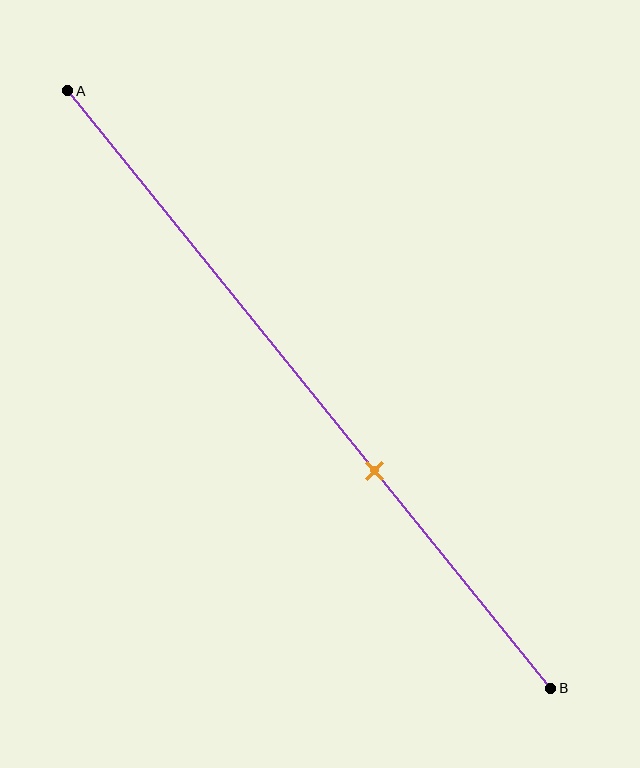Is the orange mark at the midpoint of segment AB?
No, the mark is at about 65% from A, not at the 50% midpoint.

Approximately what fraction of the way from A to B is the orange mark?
The orange mark is approximately 65% of the way from A to B.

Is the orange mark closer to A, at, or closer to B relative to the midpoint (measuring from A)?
The orange mark is closer to point B than the midpoint of segment AB.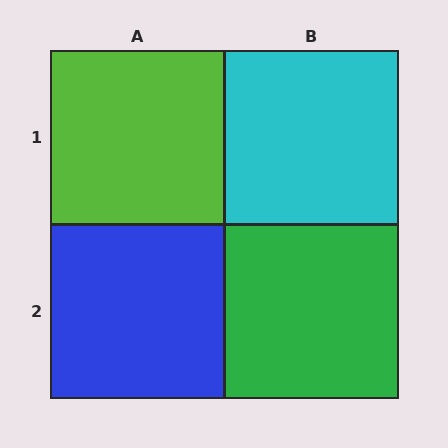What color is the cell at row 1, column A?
Lime.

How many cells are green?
1 cell is green.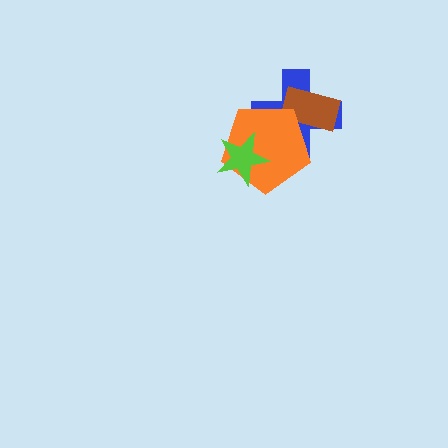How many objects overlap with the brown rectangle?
2 objects overlap with the brown rectangle.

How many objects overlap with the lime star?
1 object overlaps with the lime star.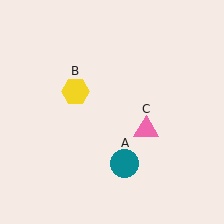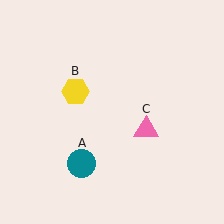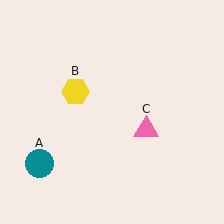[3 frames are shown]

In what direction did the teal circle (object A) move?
The teal circle (object A) moved left.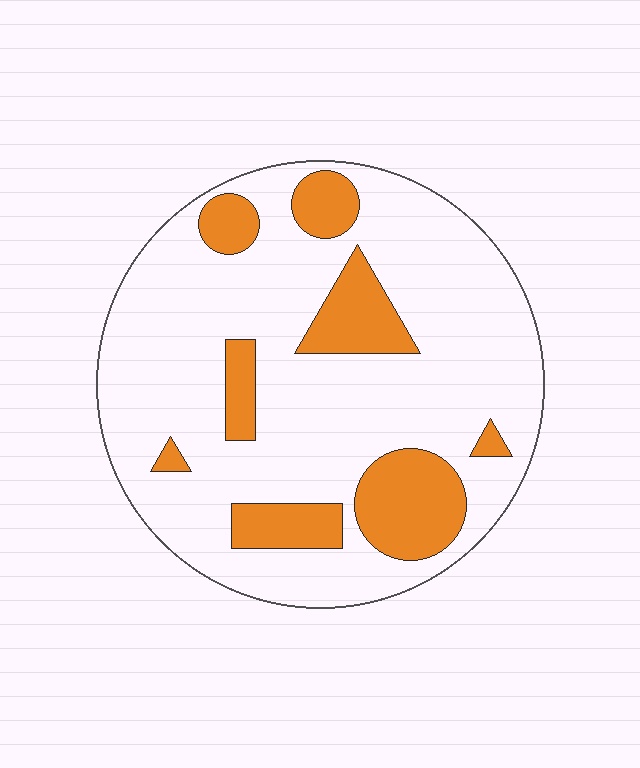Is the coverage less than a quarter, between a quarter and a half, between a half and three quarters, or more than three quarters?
Less than a quarter.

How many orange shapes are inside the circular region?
8.